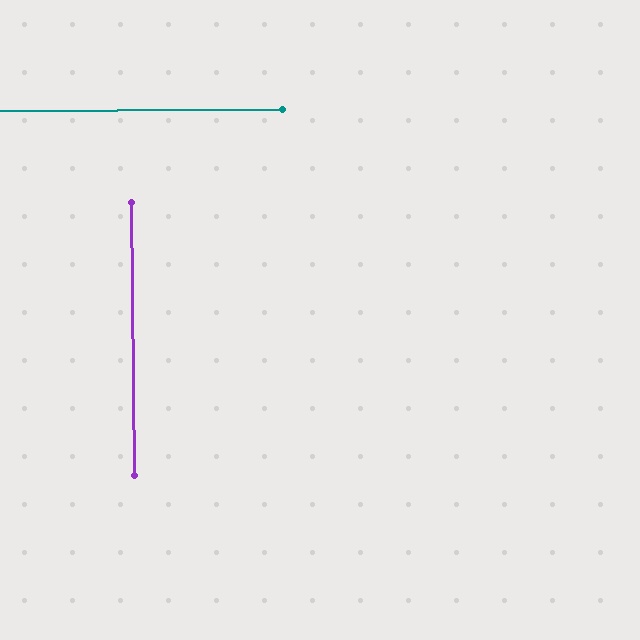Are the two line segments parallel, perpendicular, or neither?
Perpendicular — they meet at approximately 90°.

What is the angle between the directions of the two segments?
Approximately 90 degrees.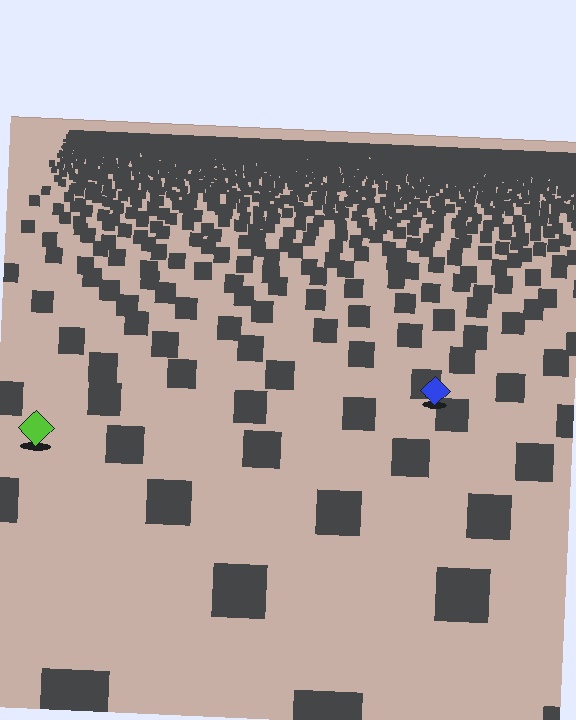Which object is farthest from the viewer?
The blue diamond is farthest from the viewer. It appears smaller and the ground texture around it is denser.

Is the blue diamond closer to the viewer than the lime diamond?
No. The lime diamond is closer — you can tell from the texture gradient: the ground texture is coarser near it.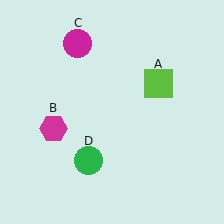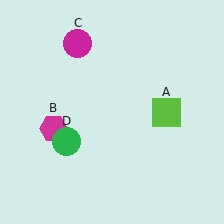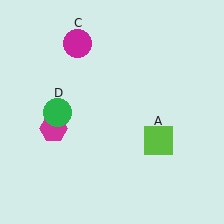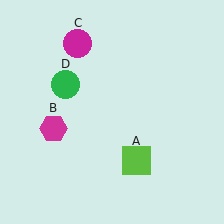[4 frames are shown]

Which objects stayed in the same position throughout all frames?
Magenta hexagon (object B) and magenta circle (object C) remained stationary.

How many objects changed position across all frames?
2 objects changed position: lime square (object A), green circle (object D).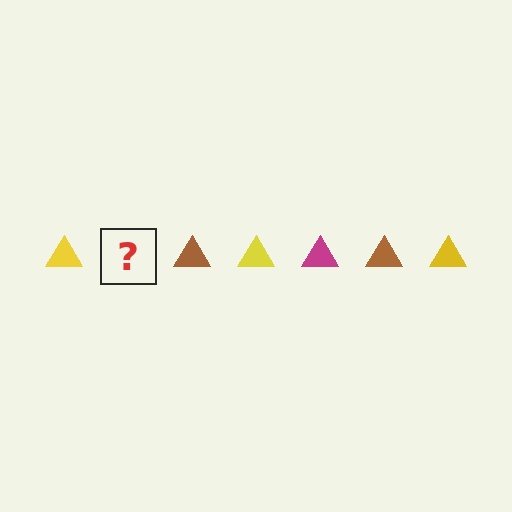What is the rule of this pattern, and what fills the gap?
The rule is that the pattern cycles through yellow, magenta, brown triangles. The gap should be filled with a magenta triangle.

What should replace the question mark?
The question mark should be replaced with a magenta triangle.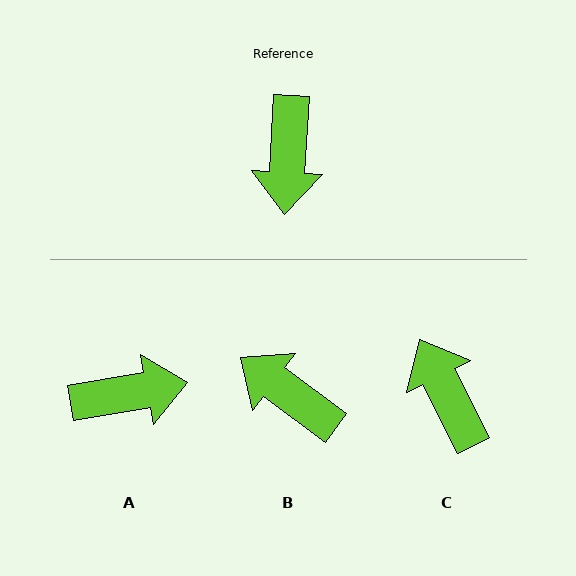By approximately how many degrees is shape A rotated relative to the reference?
Approximately 103 degrees counter-clockwise.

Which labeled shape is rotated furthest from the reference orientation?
C, about 150 degrees away.